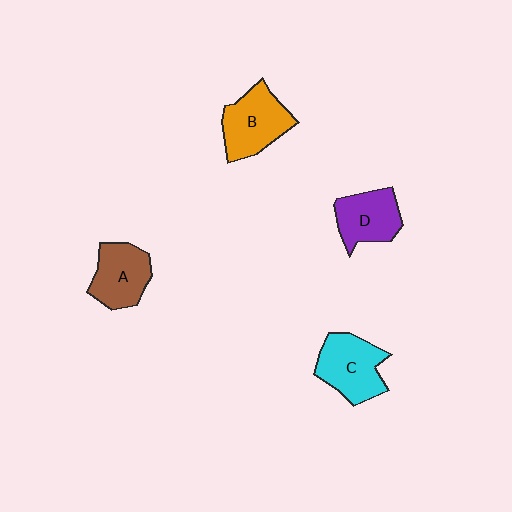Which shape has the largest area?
Shape B (orange).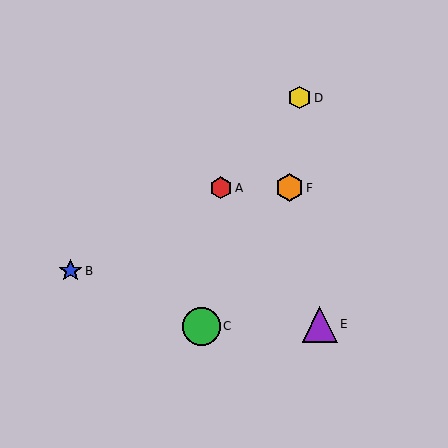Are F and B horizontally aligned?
No, F is at y≈188 and B is at y≈271.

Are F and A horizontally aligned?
Yes, both are at y≈188.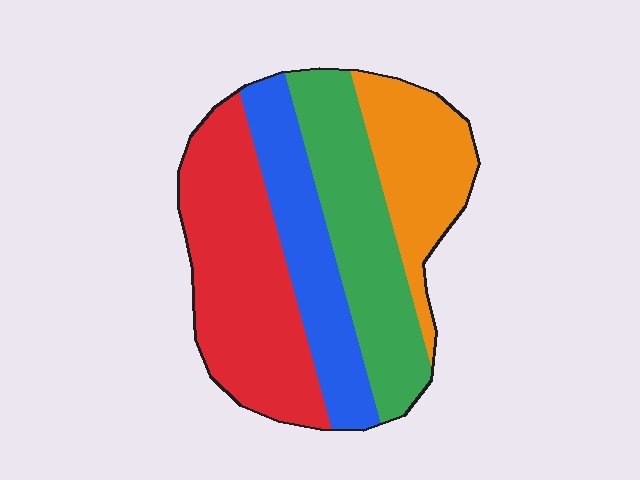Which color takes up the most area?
Red, at roughly 35%.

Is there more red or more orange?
Red.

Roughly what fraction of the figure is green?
Green takes up about one quarter (1/4) of the figure.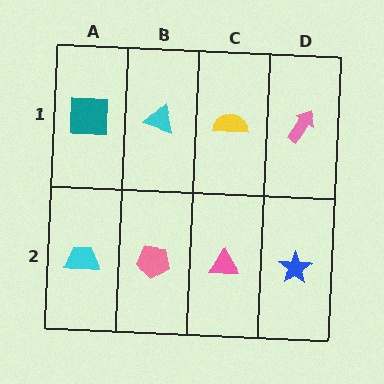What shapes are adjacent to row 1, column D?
A blue star (row 2, column D), a yellow semicircle (row 1, column C).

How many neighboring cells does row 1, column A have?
2.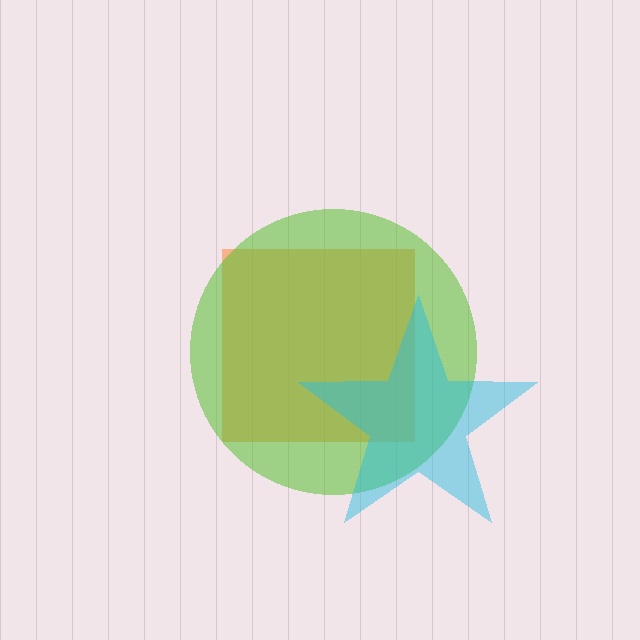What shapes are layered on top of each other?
The layered shapes are: an orange square, a lime circle, a cyan star.